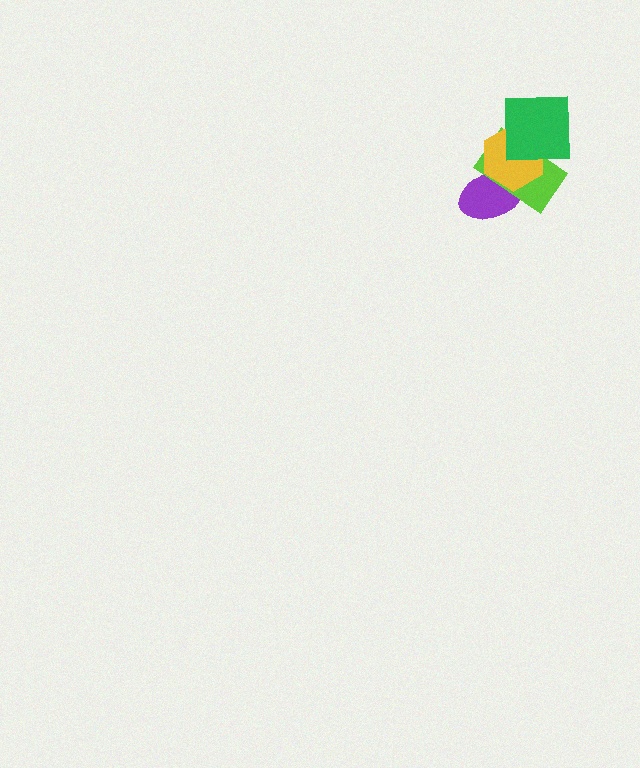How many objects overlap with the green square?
2 objects overlap with the green square.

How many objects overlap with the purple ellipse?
2 objects overlap with the purple ellipse.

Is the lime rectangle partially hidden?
Yes, it is partially covered by another shape.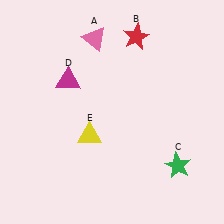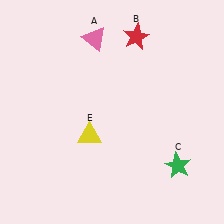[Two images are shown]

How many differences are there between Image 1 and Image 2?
There is 1 difference between the two images.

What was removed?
The magenta triangle (D) was removed in Image 2.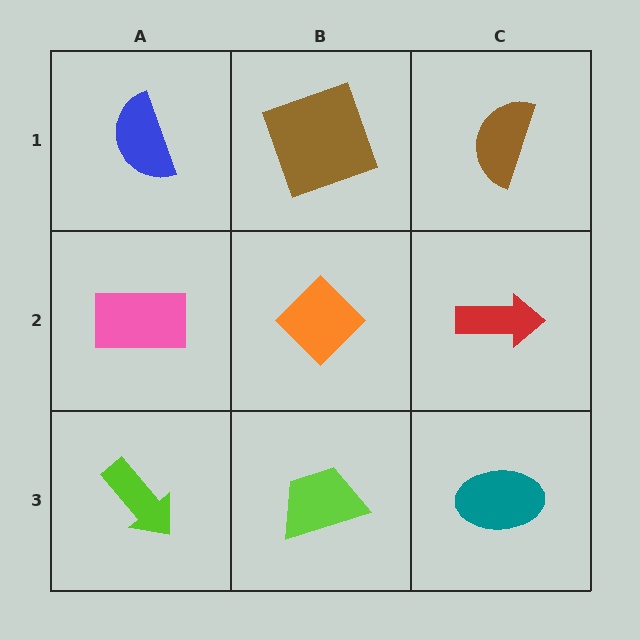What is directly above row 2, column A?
A blue semicircle.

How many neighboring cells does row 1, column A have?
2.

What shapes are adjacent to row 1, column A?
A pink rectangle (row 2, column A), a brown square (row 1, column B).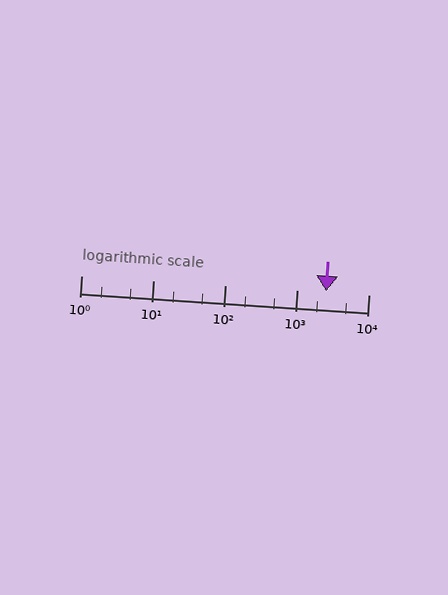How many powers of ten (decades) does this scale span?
The scale spans 4 decades, from 1 to 10000.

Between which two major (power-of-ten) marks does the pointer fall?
The pointer is between 1000 and 10000.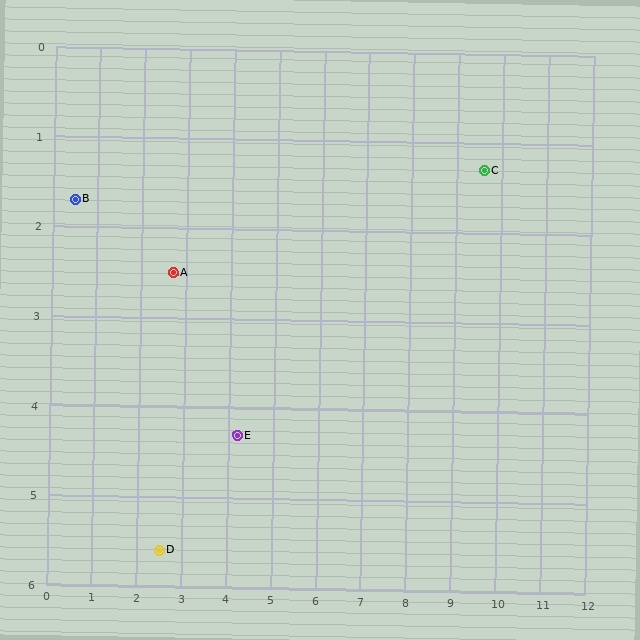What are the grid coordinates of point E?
Point E is at approximately (4.2, 4.3).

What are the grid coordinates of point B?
Point B is at approximately (0.5, 1.7).